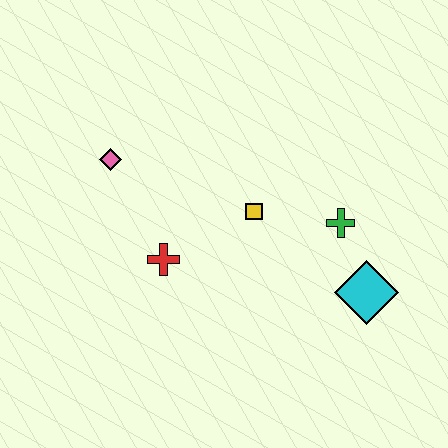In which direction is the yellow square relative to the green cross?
The yellow square is to the left of the green cross.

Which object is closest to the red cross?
The yellow square is closest to the red cross.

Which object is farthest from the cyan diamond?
The pink diamond is farthest from the cyan diamond.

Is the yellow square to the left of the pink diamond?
No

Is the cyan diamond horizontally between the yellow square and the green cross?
No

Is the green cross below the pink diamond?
Yes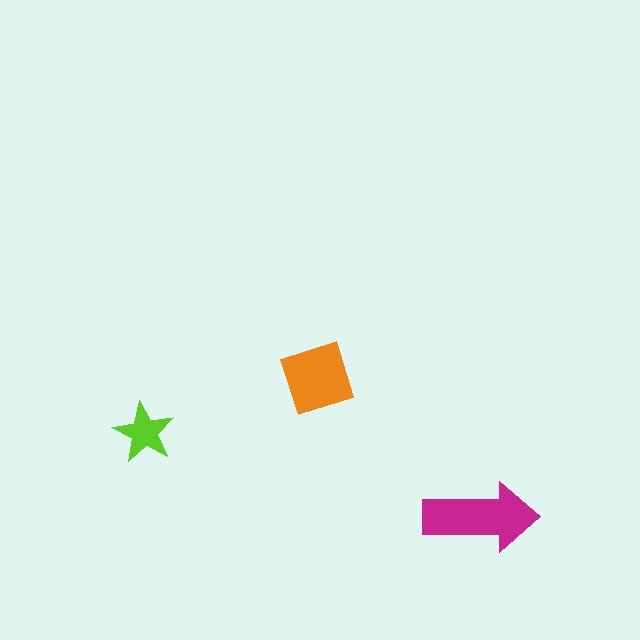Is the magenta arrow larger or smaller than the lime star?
Larger.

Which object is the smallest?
The lime star.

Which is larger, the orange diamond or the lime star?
The orange diamond.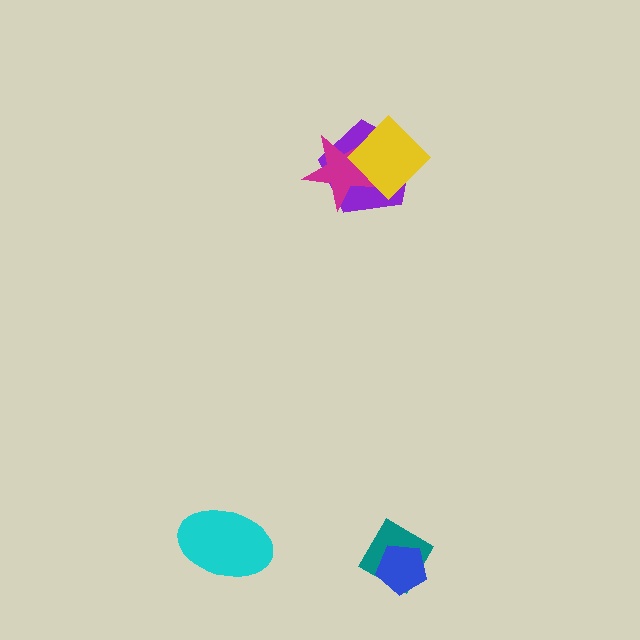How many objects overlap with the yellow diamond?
2 objects overlap with the yellow diamond.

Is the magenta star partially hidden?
Yes, it is partially covered by another shape.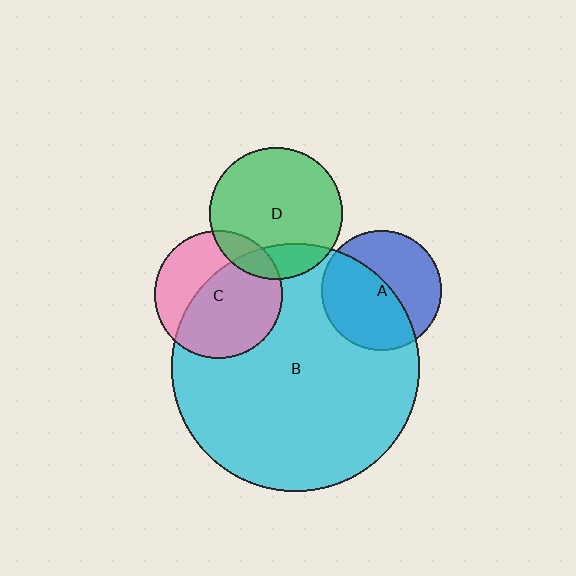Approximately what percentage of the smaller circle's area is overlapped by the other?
Approximately 20%.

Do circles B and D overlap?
Yes.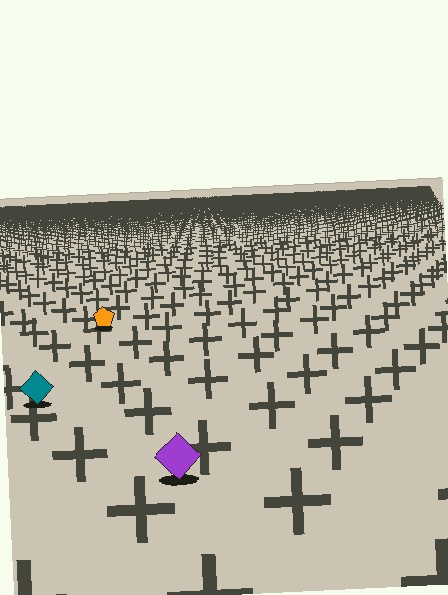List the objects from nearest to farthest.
From nearest to farthest: the purple diamond, the teal diamond, the orange pentagon.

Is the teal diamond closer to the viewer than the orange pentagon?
Yes. The teal diamond is closer — you can tell from the texture gradient: the ground texture is coarser near it.